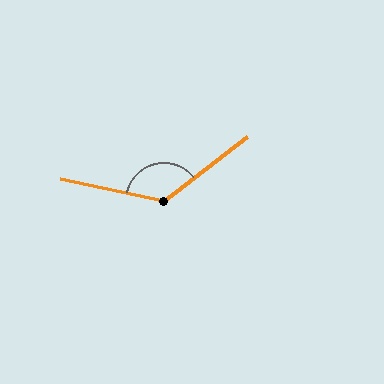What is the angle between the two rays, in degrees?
Approximately 130 degrees.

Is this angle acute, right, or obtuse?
It is obtuse.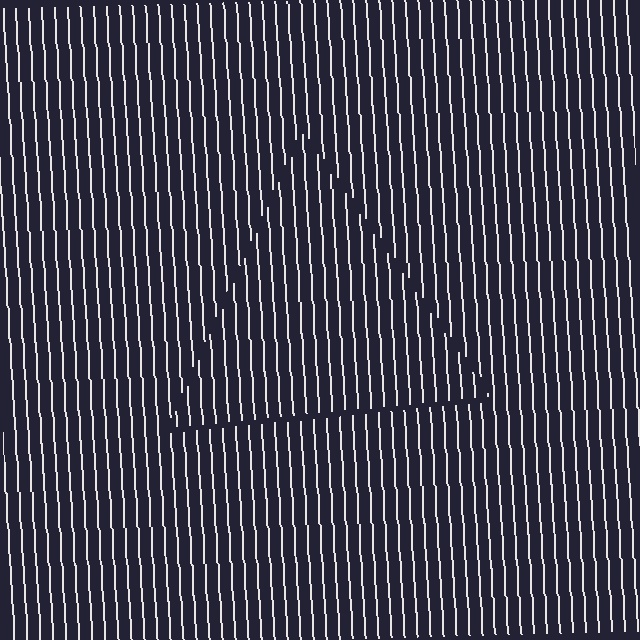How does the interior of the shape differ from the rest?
The interior of the shape contains the same grating, shifted by half a period — the contour is defined by the phase discontinuity where line-ends from the inner and outer gratings abut.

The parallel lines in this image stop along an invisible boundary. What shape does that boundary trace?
An illusory triangle. The interior of the shape contains the same grating, shifted by half a period — the contour is defined by the phase discontinuity where line-ends from the inner and outer gratings abut.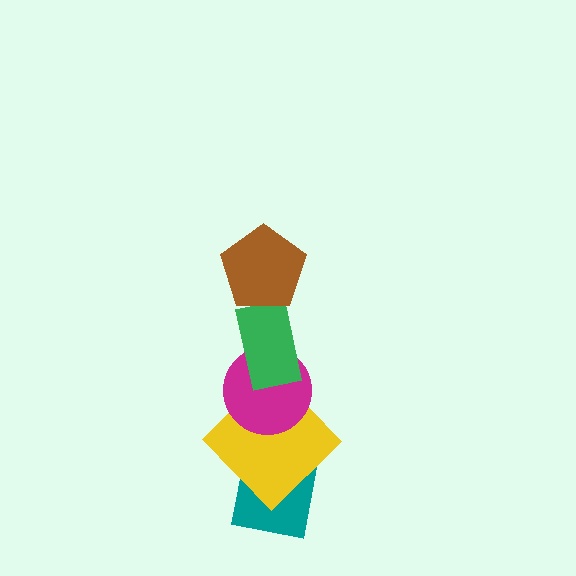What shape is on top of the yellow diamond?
The magenta circle is on top of the yellow diamond.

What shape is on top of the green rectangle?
The brown pentagon is on top of the green rectangle.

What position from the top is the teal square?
The teal square is 5th from the top.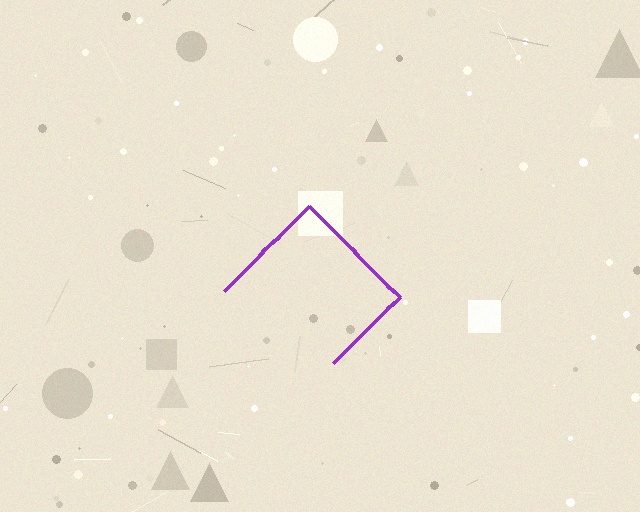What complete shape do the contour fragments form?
The contour fragments form a diamond.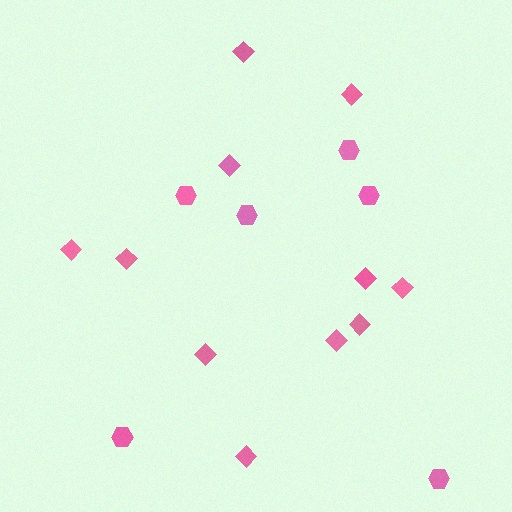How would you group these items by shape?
There are 2 groups: one group of diamonds (11) and one group of hexagons (6).